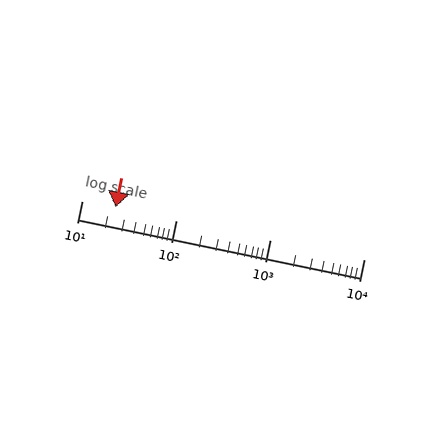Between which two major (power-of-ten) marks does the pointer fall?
The pointer is between 10 and 100.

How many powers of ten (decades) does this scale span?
The scale spans 3 decades, from 10 to 10000.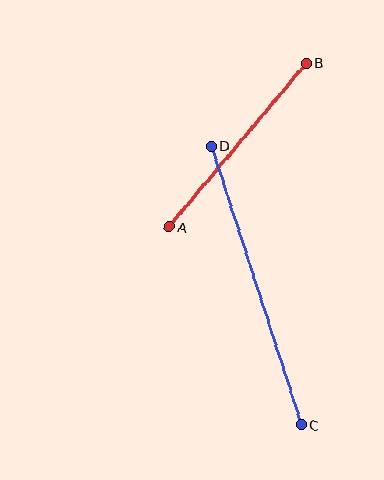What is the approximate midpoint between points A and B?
The midpoint is at approximately (238, 145) pixels.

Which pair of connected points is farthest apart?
Points C and D are farthest apart.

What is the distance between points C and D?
The distance is approximately 293 pixels.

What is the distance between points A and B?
The distance is approximately 213 pixels.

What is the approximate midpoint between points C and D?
The midpoint is at approximately (256, 285) pixels.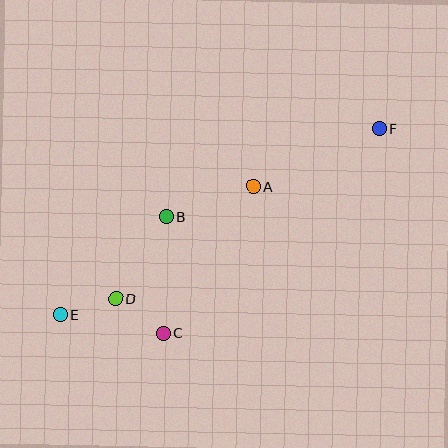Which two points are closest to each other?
Points D and E are closest to each other.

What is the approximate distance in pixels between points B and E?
The distance between B and E is approximately 144 pixels.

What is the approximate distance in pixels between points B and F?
The distance between B and F is approximately 230 pixels.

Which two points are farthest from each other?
Points E and F are farthest from each other.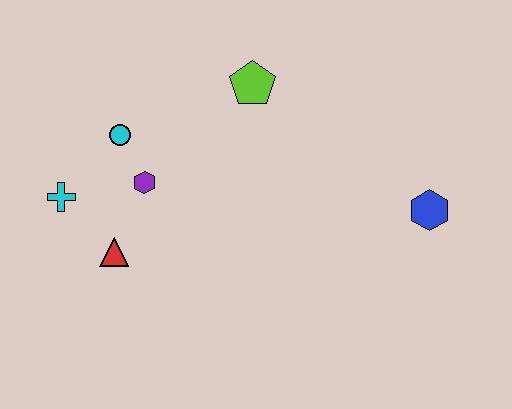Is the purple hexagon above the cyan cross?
Yes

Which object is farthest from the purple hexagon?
The blue hexagon is farthest from the purple hexagon.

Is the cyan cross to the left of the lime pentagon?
Yes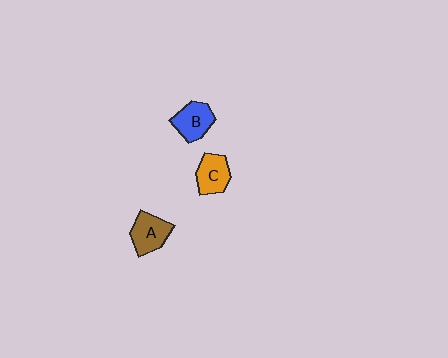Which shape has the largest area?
Shape A (brown).